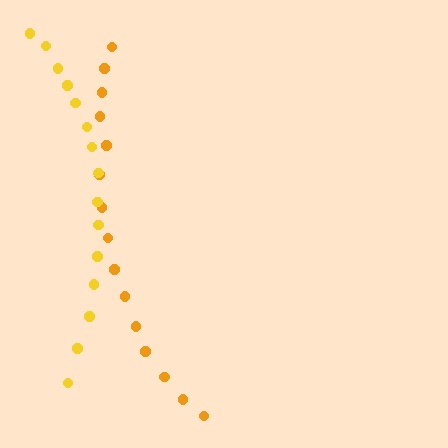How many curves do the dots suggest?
There are 2 distinct paths.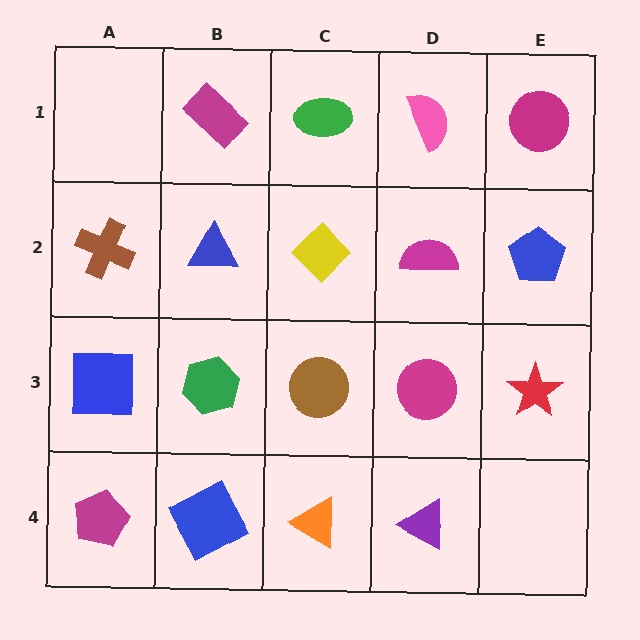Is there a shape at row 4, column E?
No, that cell is empty.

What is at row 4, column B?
A blue square.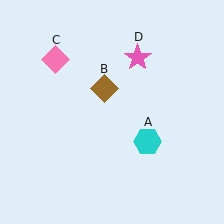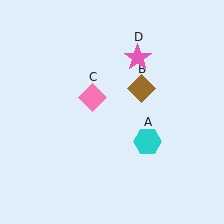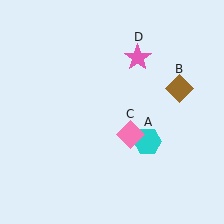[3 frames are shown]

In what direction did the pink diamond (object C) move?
The pink diamond (object C) moved down and to the right.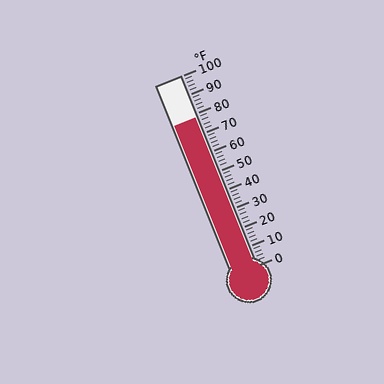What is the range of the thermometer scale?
The thermometer scale ranges from 0°F to 100°F.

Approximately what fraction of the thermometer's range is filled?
The thermometer is filled to approximately 80% of its range.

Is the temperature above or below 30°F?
The temperature is above 30°F.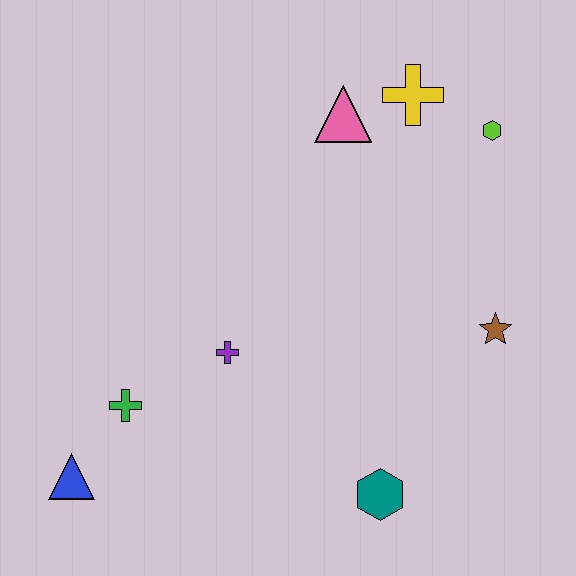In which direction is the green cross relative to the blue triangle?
The green cross is above the blue triangle.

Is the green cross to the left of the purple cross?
Yes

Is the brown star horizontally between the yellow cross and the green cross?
No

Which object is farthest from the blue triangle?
The lime hexagon is farthest from the blue triangle.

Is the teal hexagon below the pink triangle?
Yes